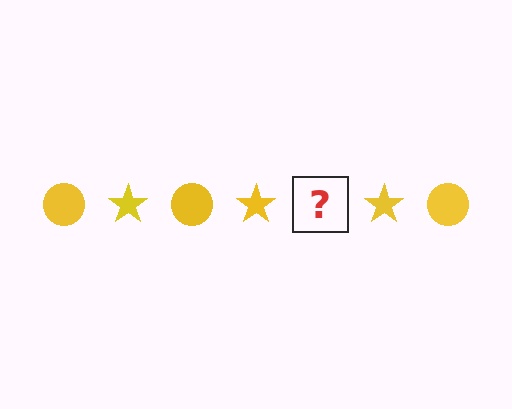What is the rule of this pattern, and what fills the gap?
The rule is that the pattern cycles through circle, star shapes in yellow. The gap should be filled with a yellow circle.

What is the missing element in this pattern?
The missing element is a yellow circle.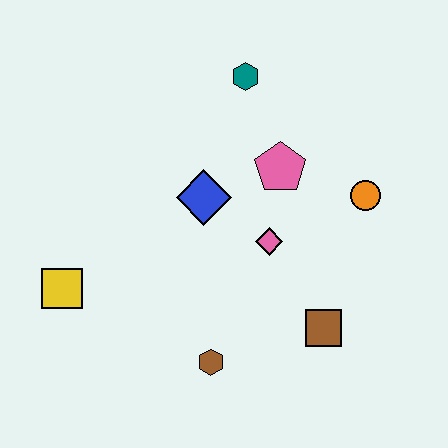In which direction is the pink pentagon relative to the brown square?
The pink pentagon is above the brown square.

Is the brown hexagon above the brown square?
No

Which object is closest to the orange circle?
The pink pentagon is closest to the orange circle.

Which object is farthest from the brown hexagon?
The teal hexagon is farthest from the brown hexagon.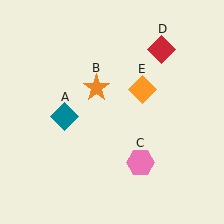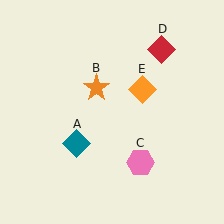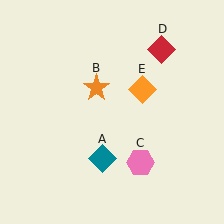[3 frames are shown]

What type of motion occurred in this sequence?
The teal diamond (object A) rotated counterclockwise around the center of the scene.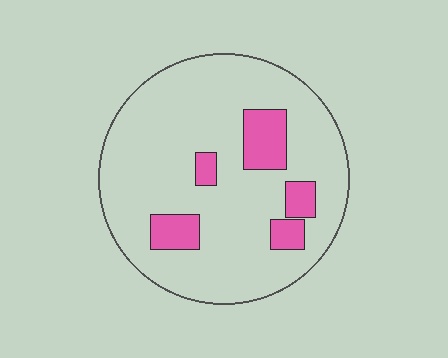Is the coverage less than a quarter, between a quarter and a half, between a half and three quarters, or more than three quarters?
Less than a quarter.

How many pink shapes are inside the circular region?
5.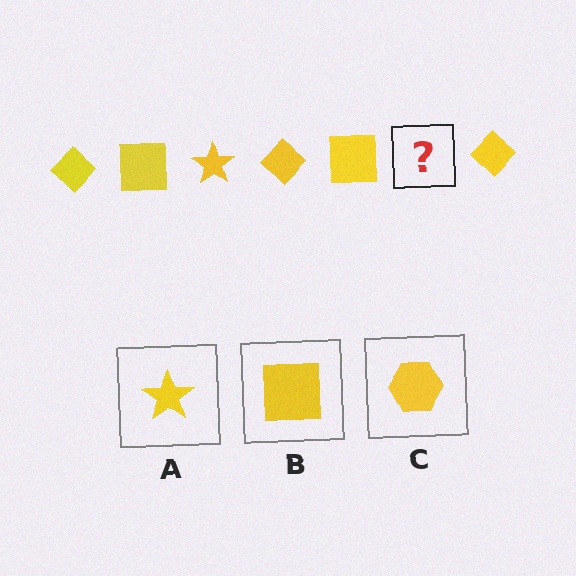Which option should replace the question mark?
Option A.